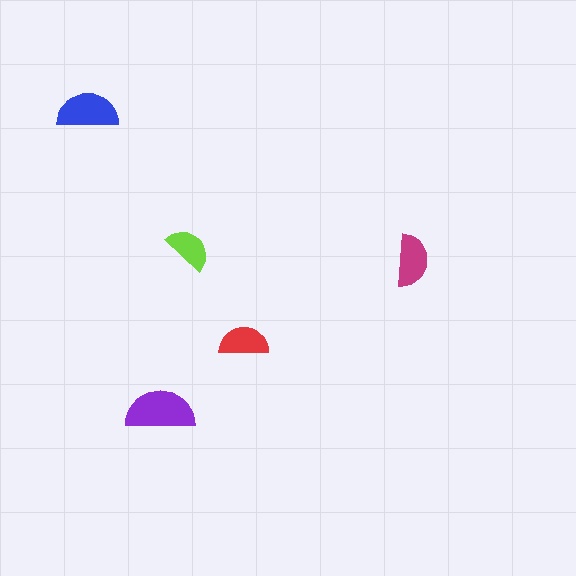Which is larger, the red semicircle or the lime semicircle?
The red one.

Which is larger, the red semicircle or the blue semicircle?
The blue one.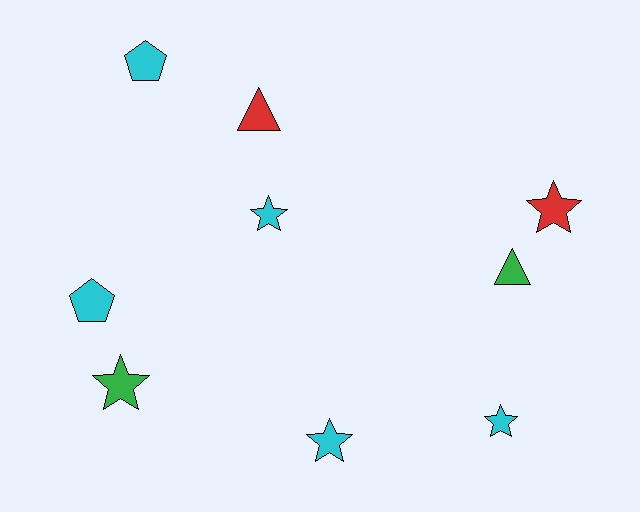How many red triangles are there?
There is 1 red triangle.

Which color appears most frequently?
Cyan, with 5 objects.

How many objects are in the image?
There are 9 objects.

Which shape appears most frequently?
Star, with 5 objects.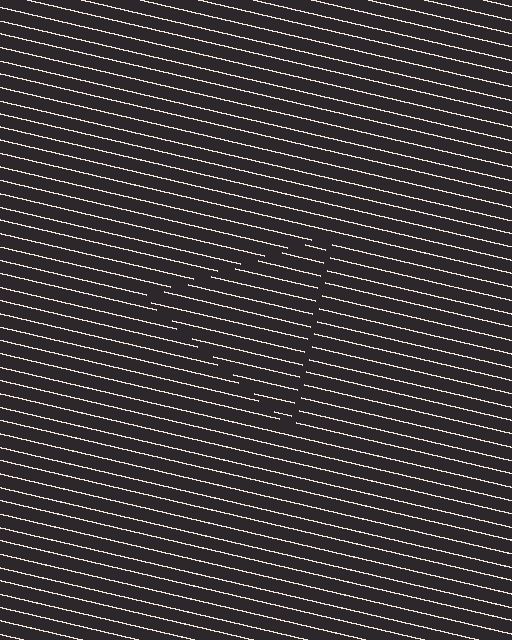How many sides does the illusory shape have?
3 sides — the line-ends trace a triangle.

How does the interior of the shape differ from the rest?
The interior of the shape contains the same grating, shifted by half a period — the contour is defined by the phase discontinuity where line-ends from the inner and outer gratings abut.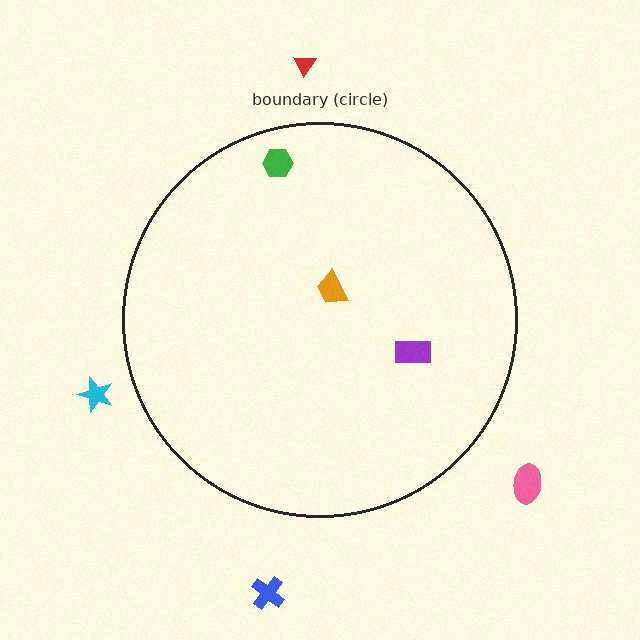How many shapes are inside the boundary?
3 inside, 4 outside.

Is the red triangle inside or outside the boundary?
Outside.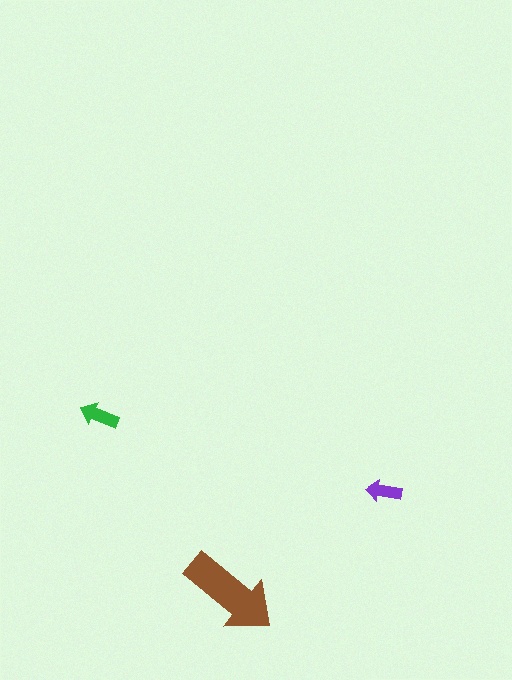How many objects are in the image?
There are 3 objects in the image.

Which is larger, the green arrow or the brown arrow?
The brown one.